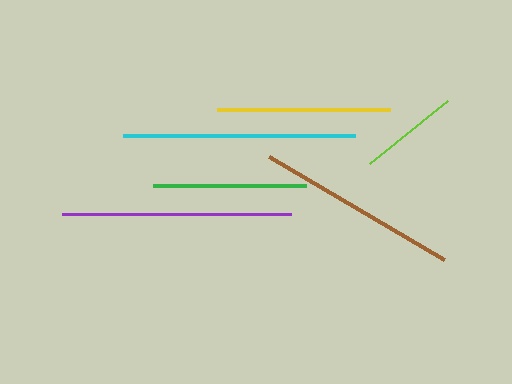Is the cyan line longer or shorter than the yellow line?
The cyan line is longer than the yellow line.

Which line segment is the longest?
The cyan line is the longest at approximately 231 pixels.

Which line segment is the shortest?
The lime line is the shortest at approximately 100 pixels.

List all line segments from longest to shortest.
From longest to shortest: cyan, purple, brown, yellow, green, lime.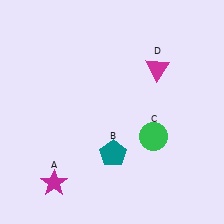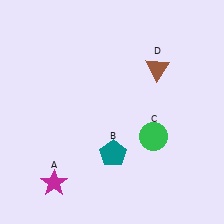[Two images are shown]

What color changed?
The triangle (D) changed from magenta in Image 1 to brown in Image 2.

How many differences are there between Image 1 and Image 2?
There is 1 difference between the two images.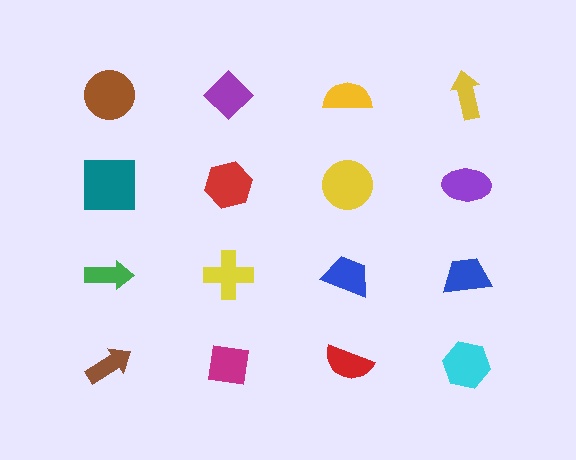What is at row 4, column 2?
A magenta square.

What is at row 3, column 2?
A yellow cross.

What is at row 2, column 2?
A red hexagon.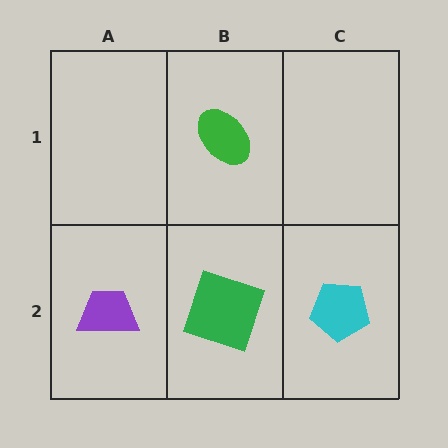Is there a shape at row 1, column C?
No, that cell is empty.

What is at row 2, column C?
A cyan pentagon.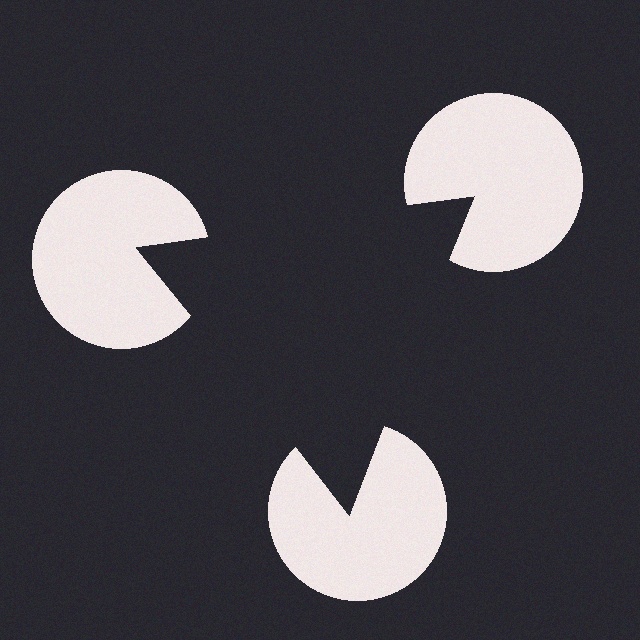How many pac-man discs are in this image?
There are 3 — one at each vertex of the illusory triangle.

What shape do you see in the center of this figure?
An illusory triangle — its edges are inferred from the aligned wedge cuts in the pac-man discs, not physically drawn.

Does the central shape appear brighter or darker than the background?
It typically appears slightly darker than the background, even though no actual brightness change is drawn.